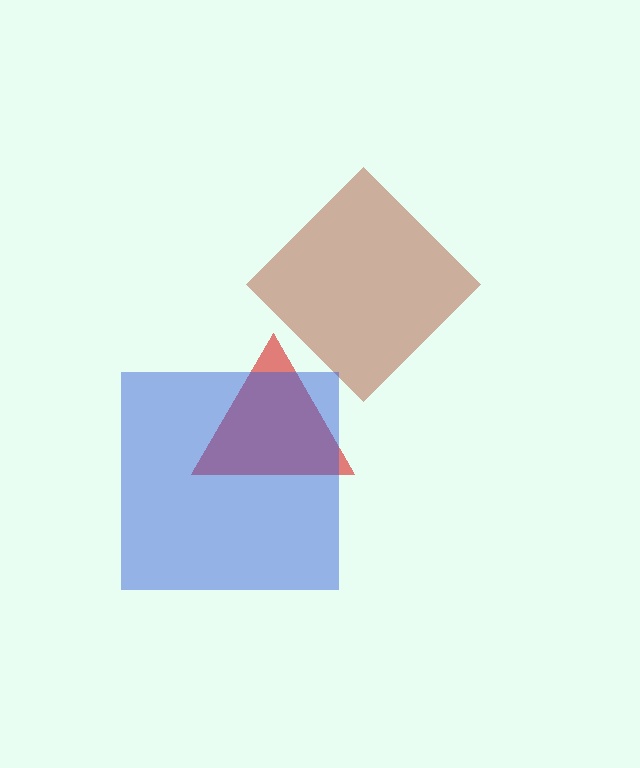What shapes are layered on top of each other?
The layered shapes are: a red triangle, a brown diamond, a blue square.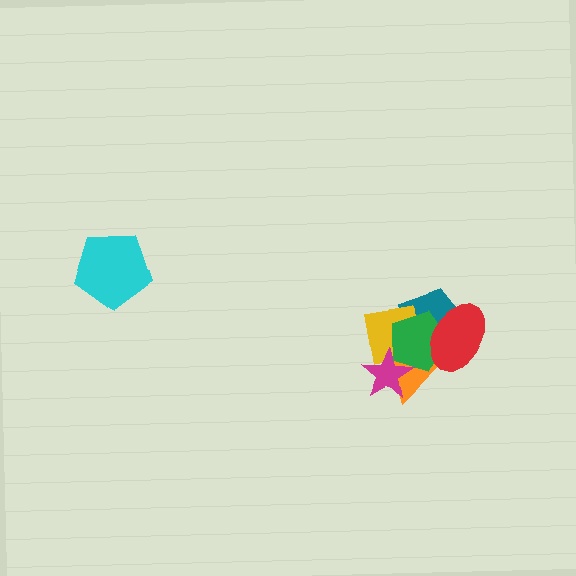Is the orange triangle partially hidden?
Yes, it is partially covered by another shape.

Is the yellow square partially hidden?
Yes, it is partially covered by another shape.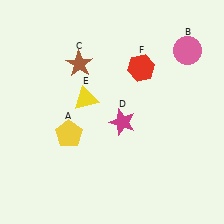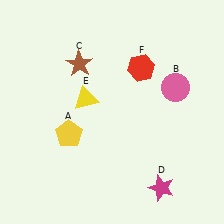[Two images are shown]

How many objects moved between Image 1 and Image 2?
2 objects moved between the two images.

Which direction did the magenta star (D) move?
The magenta star (D) moved down.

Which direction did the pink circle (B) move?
The pink circle (B) moved down.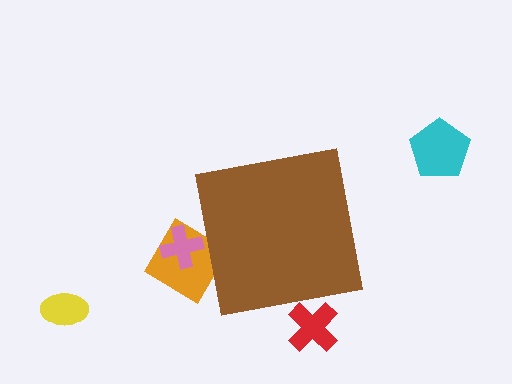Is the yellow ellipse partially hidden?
No, the yellow ellipse is fully visible.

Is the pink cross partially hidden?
Yes, the pink cross is partially hidden behind the brown square.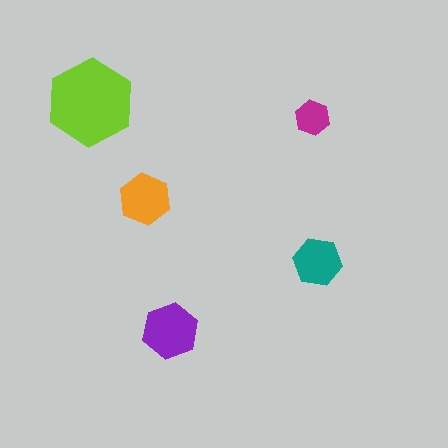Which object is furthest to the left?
The lime hexagon is leftmost.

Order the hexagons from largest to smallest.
the lime one, the purple one, the orange one, the teal one, the magenta one.